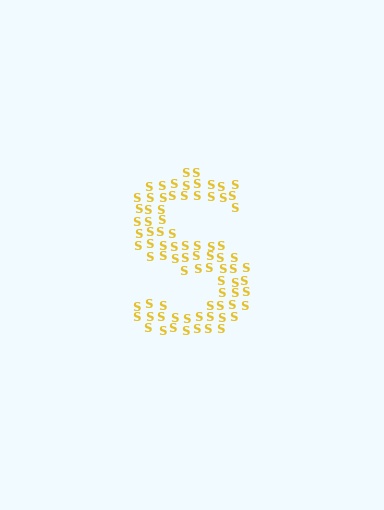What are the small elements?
The small elements are letter S's.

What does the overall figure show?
The overall figure shows the letter S.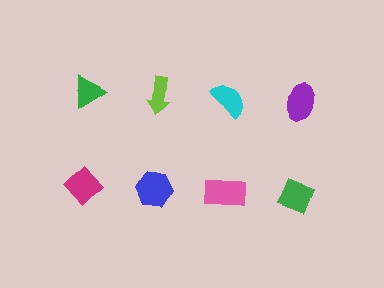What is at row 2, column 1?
A magenta diamond.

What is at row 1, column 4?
A purple ellipse.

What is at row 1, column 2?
A lime arrow.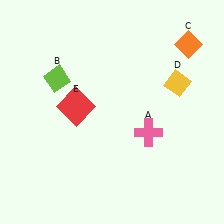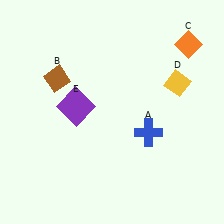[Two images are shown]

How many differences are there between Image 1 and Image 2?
There are 3 differences between the two images.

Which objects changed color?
A changed from pink to blue. B changed from lime to brown. E changed from red to purple.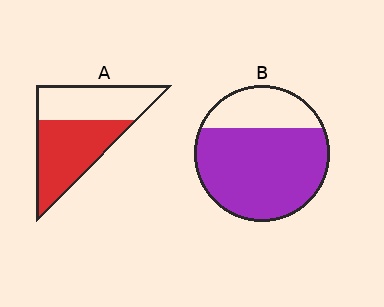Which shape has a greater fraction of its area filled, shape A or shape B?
Shape B.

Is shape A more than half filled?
Yes.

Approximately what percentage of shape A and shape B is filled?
A is approximately 55% and B is approximately 75%.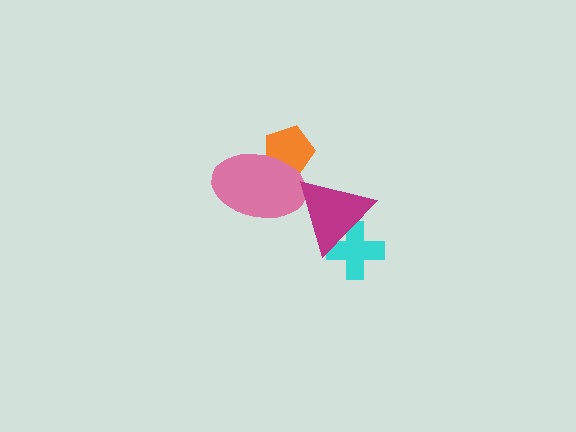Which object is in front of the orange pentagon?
The pink ellipse is in front of the orange pentagon.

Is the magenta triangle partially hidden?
No, no other shape covers it.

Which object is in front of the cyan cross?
The magenta triangle is in front of the cyan cross.